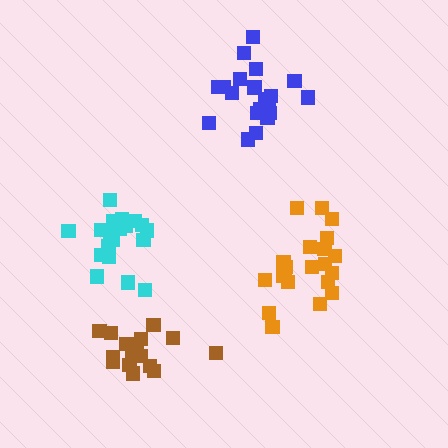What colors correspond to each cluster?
The clusters are colored: cyan, brown, orange, blue.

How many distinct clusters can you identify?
There are 4 distinct clusters.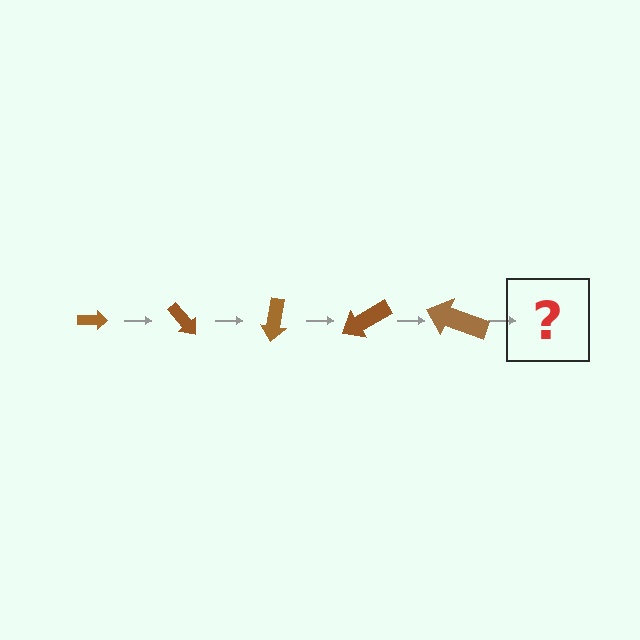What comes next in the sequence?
The next element should be an arrow, larger than the previous one and rotated 250 degrees from the start.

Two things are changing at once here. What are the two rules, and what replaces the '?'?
The two rules are that the arrow grows larger each step and it rotates 50 degrees each step. The '?' should be an arrow, larger than the previous one and rotated 250 degrees from the start.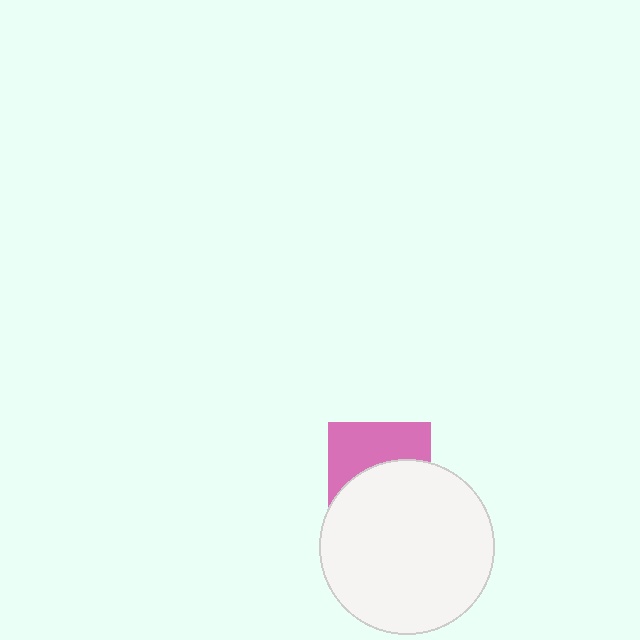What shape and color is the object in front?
The object in front is a white circle.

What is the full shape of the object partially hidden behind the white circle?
The partially hidden object is a pink square.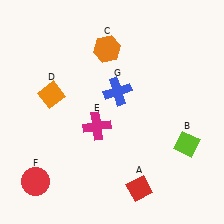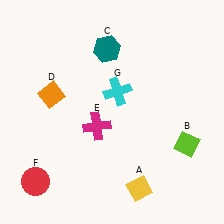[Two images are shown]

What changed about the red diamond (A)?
In Image 1, A is red. In Image 2, it changed to yellow.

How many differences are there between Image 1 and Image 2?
There are 3 differences between the two images.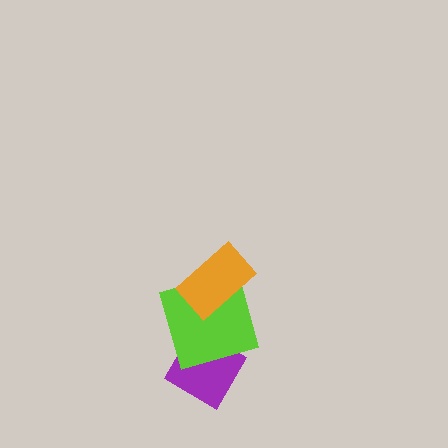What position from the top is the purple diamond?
The purple diamond is 3rd from the top.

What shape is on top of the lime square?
The orange rectangle is on top of the lime square.